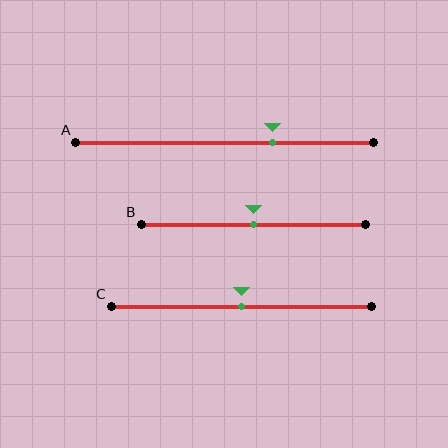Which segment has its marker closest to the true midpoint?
Segment B has its marker closest to the true midpoint.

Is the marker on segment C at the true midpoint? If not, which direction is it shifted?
Yes, the marker on segment C is at the true midpoint.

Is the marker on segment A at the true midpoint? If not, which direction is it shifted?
No, the marker on segment A is shifted to the right by about 16% of the segment length.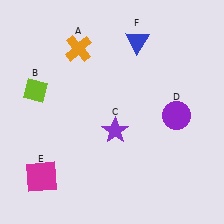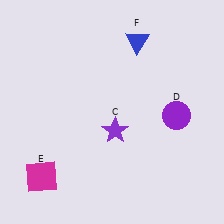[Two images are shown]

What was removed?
The orange cross (A), the lime diamond (B) were removed in Image 2.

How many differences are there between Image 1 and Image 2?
There are 2 differences between the two images.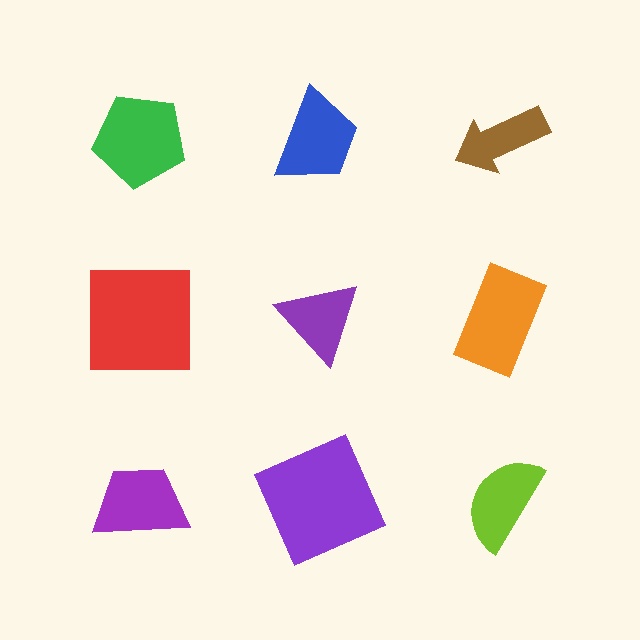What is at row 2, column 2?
A purple triangle.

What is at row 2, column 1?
A red square.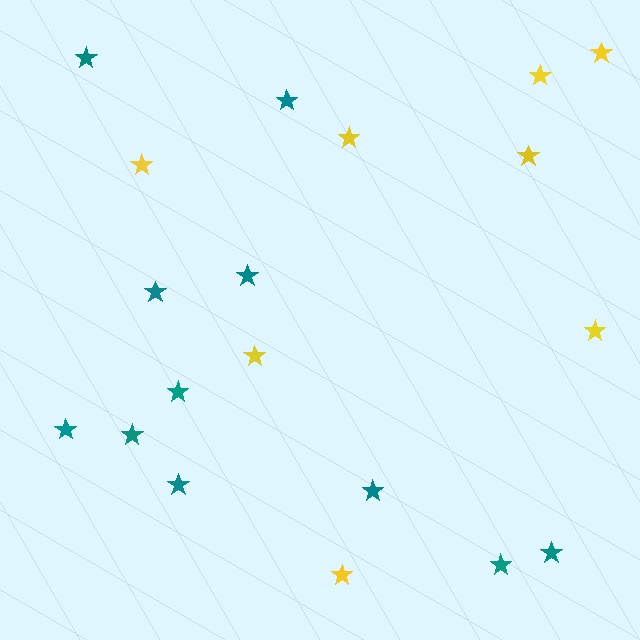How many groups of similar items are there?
There are 2 groups: one group of teal stars (11) and one group of yellow stars (8).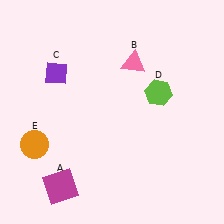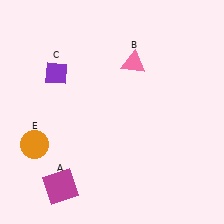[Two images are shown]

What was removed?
The lime hexagon (D) was removed in Image 2.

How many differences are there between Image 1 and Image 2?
There is 1 difference between the two images.